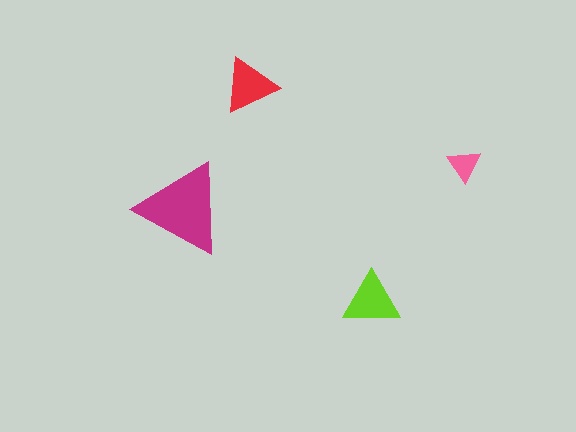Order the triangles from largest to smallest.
the magenta one, the lime one, the red one, the pink one.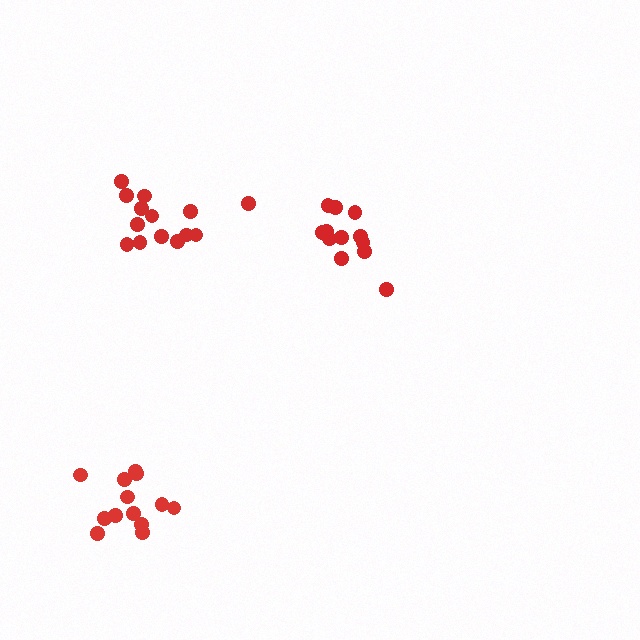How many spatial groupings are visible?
There are 3 spatial groupings.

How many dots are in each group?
Group 1: 13 dots, Group 2: 12 dots, Group 3: 14 dots (39 total).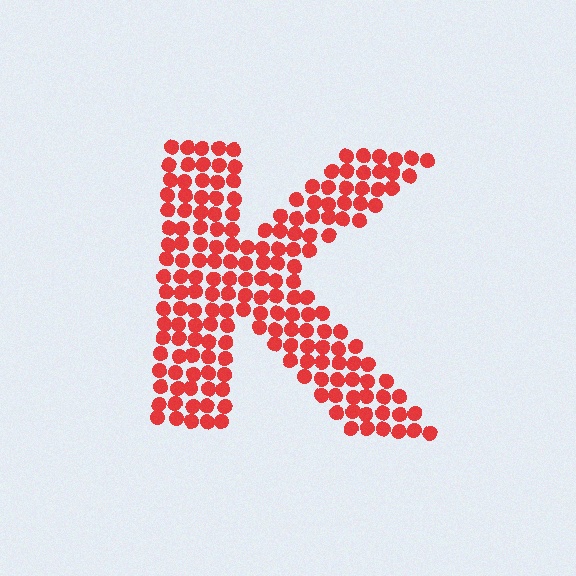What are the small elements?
The small elements are circles.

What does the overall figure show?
The overall figure shows the letter K.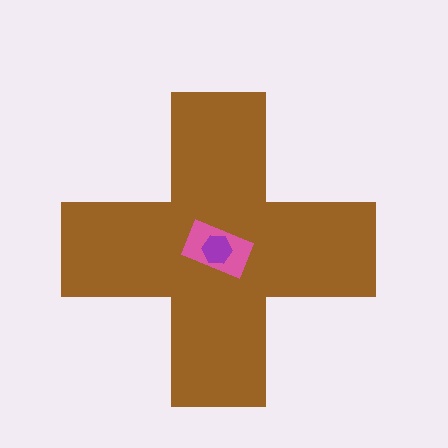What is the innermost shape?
The purple hexagon.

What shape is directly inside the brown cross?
The pink rectangle.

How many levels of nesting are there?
3.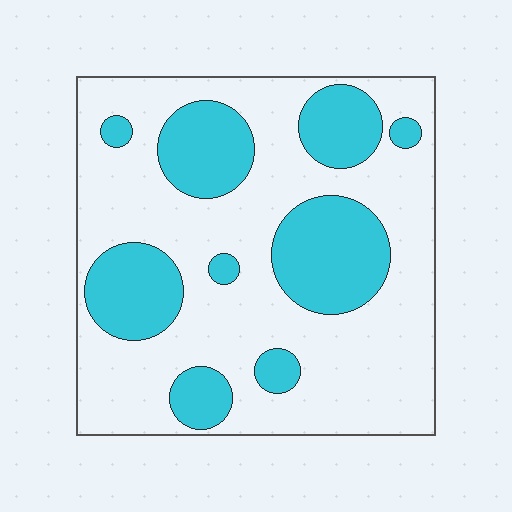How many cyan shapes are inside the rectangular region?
9.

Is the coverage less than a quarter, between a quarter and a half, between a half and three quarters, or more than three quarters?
Between a quarter and a half.